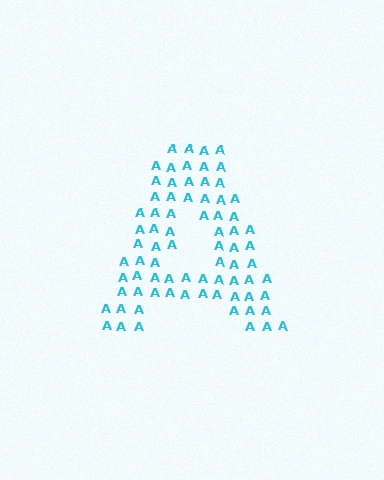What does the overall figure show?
The overall figure shows the letter A.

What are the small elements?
The small elements are letter A's.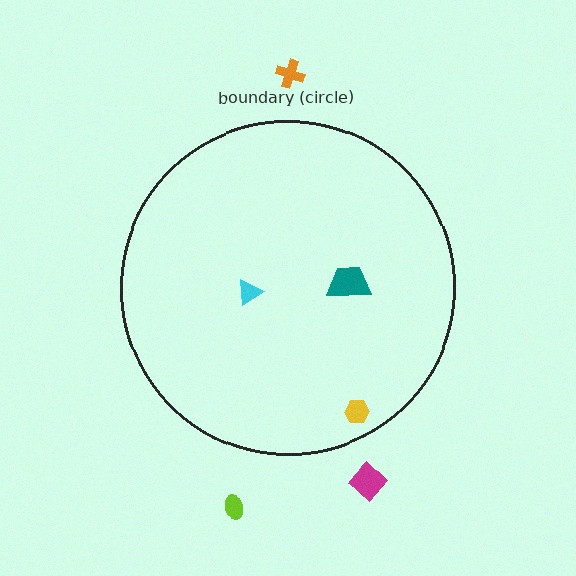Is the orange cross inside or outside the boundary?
Outside.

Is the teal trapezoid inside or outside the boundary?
Inside.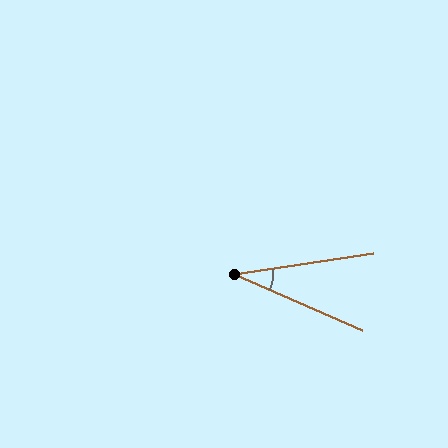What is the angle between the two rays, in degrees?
Approximately 32 degrees.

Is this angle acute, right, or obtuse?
It is acute.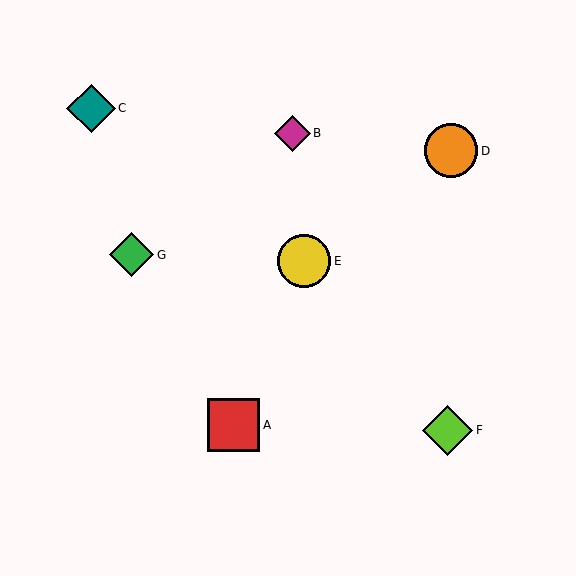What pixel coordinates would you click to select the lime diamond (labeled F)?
Click at (448, 430) to select the lime diamond F.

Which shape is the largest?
The orange circle (labeled D) is the largest.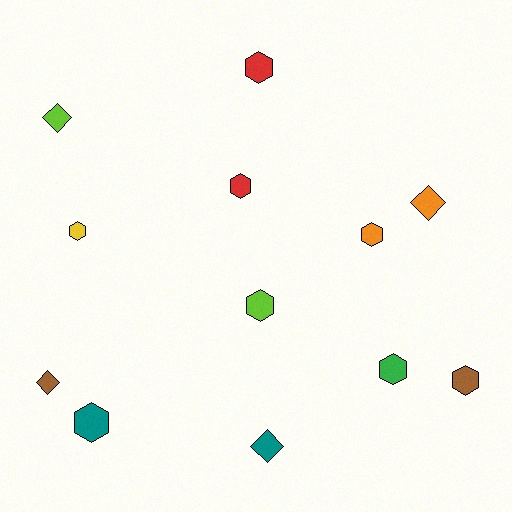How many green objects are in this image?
There is 1 green object.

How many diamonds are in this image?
There are 4 diamonds.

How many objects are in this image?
There are 12 objects.